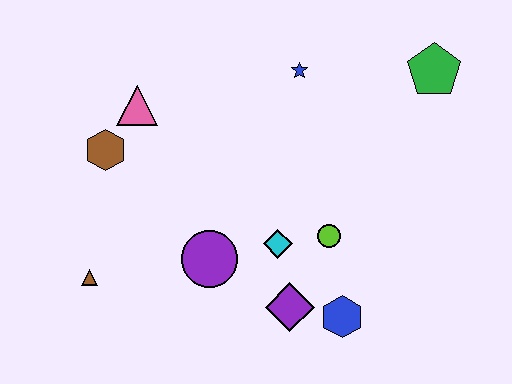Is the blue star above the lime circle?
Yes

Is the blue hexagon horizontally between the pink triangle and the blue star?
No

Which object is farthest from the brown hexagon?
The green pentagon is farthest from the brown hexagon.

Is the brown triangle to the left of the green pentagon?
Yes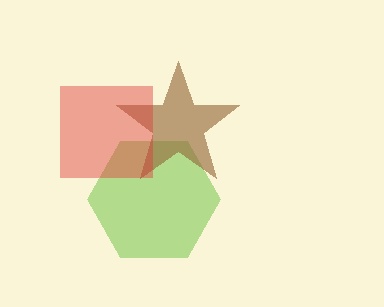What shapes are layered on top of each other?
The layered shapes are: a lime hexagon, a brown star, a red square.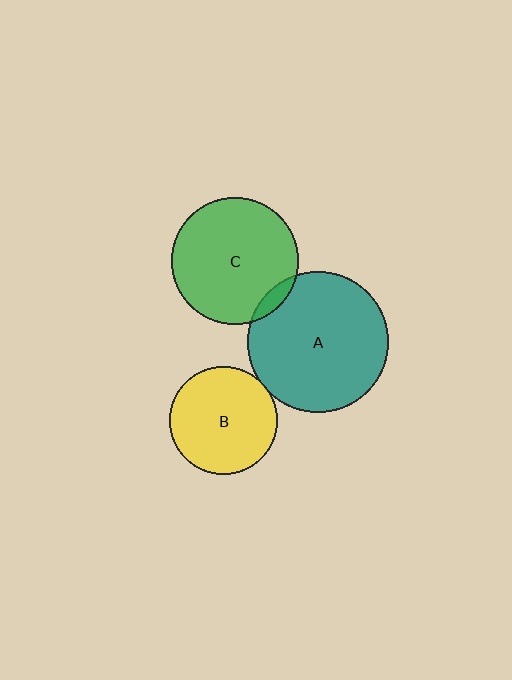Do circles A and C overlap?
Yes.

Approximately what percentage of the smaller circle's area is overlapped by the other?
Approximately 5%.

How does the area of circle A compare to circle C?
Approximately 1.2 times.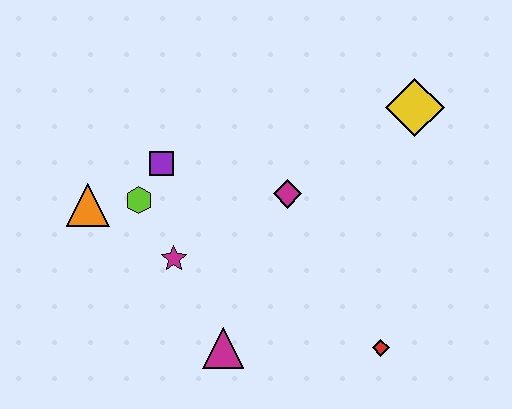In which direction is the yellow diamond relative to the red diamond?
The yellow diamond is above the red diamond.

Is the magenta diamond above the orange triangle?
Yes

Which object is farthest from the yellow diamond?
The orange triangle is farthest from the yellow diamond.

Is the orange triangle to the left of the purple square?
Yes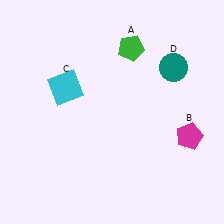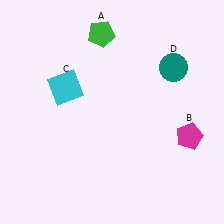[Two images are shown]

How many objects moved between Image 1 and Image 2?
1 object moved between the two images.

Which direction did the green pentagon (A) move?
The green pentagon (A) moved left.